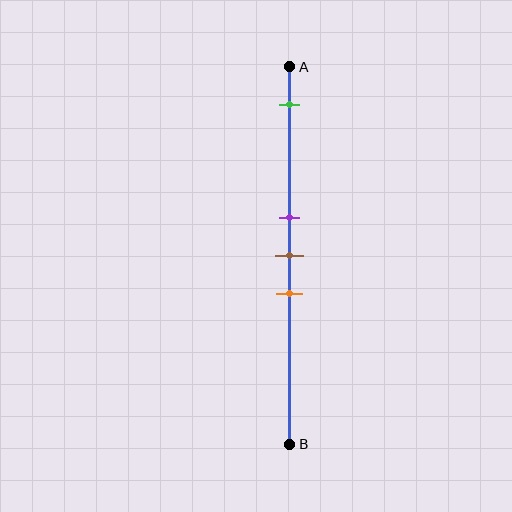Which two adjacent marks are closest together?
The purple and brown marks are the closest adjacent pair.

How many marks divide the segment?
There are 4 marks dividing the segment.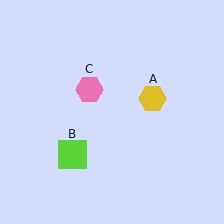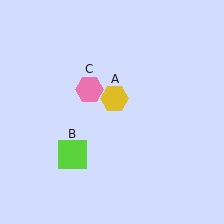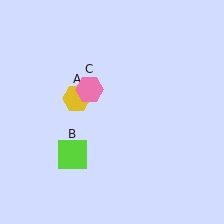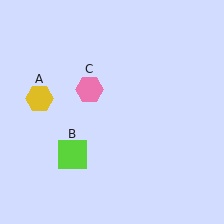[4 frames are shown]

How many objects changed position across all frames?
1 object changed position: yellow hexagon (object A).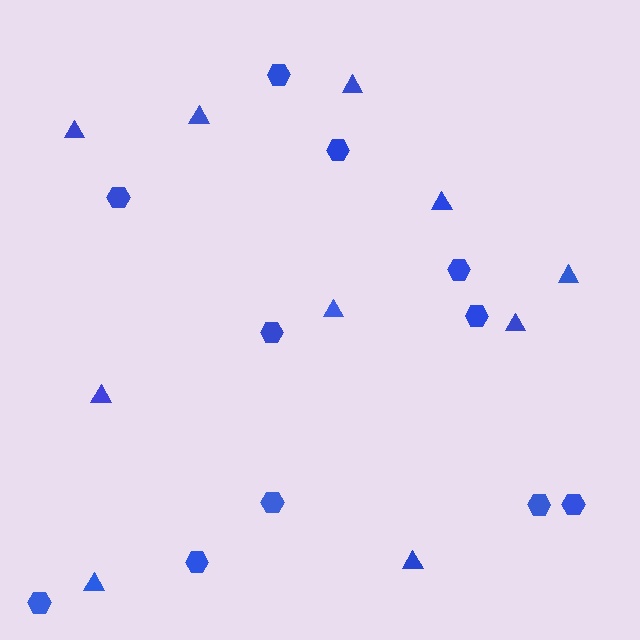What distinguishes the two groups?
There are 2 groups: one group of hexagons (11) and one group of triangles (10).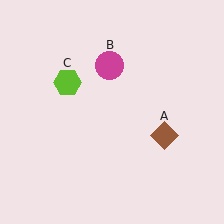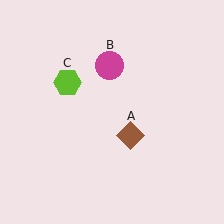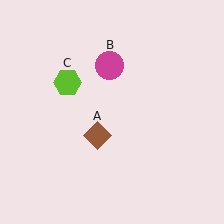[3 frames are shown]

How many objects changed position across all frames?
1 object changed position: brown diamond (object A).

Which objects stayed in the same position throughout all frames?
Magenta circle (object B) and lime hexagon (object C) remained stationary.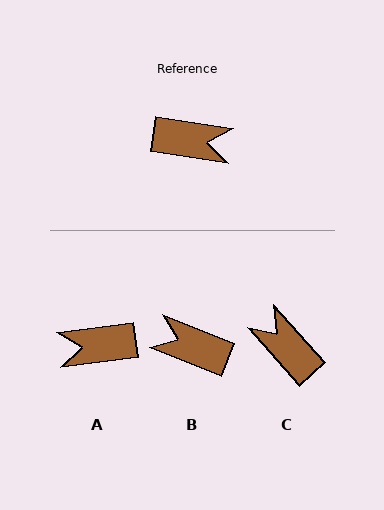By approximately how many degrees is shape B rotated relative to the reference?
Approximately 167 degrees counter-clockwise.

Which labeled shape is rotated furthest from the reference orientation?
B, about 167 degrees away.